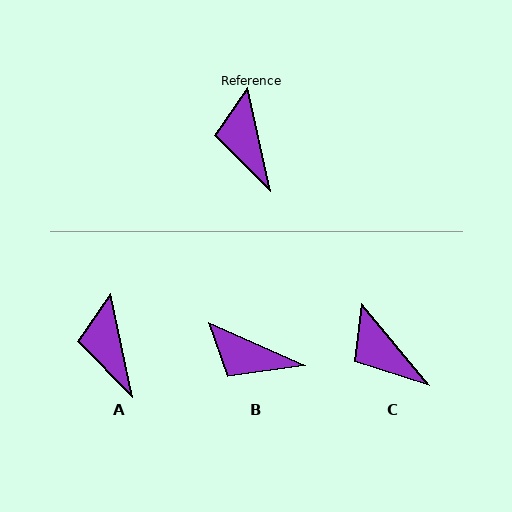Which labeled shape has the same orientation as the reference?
A.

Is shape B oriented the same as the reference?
No, it is off by about 54 degrees.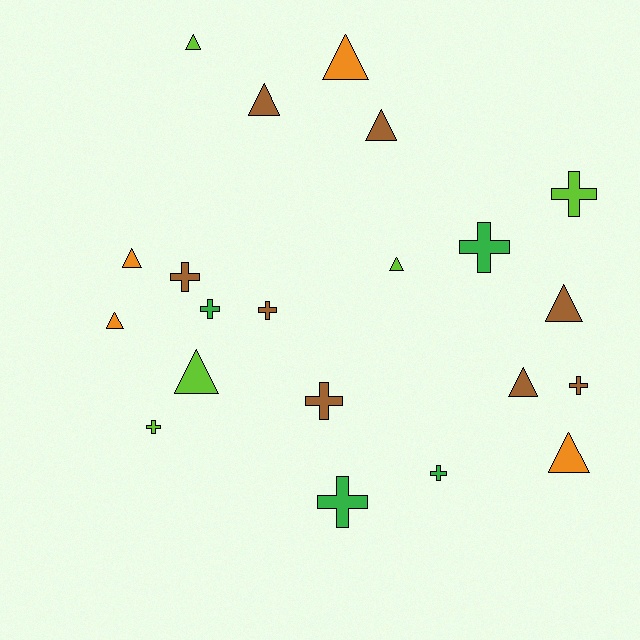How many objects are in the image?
There are 21 objects.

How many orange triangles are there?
There are 4 orange triangles.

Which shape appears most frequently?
Triangle, with 11 objects.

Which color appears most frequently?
Brown, with 8 objects.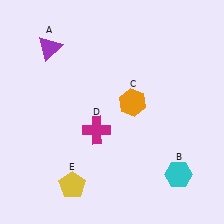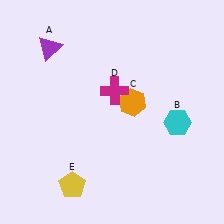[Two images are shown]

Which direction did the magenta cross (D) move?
The magenta cross (D) moved up.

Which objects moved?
The objects that moved are: the cyan hexagon (B), the magenta cross (D).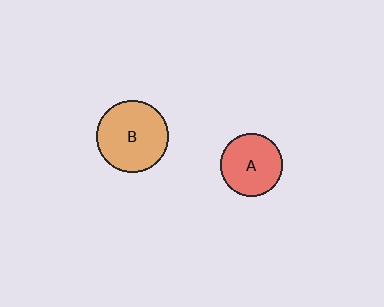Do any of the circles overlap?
No, none of the circles overlap.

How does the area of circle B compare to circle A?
Approximately 1.3 times.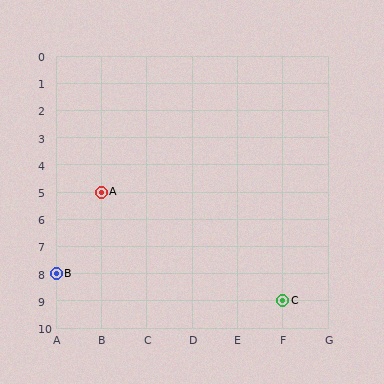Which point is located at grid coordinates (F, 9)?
Point C is at (F, 9).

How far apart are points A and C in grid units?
Points A and C are 4 columns and 4 rows apart (about 5.7 grid units diagonally).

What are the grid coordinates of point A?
Point A is at grid coordinates (B, 5).